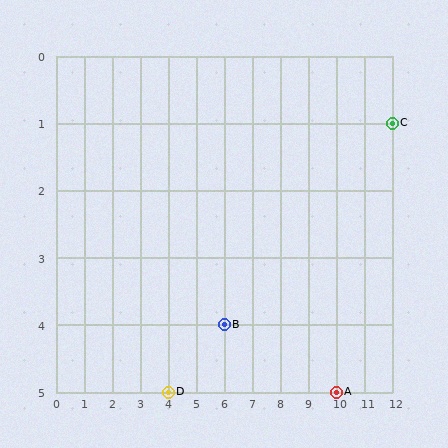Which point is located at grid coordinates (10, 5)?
Point A is at (10, 5).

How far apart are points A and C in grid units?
Points A and C are 2 columns and 4 rows apart (about 4.5 grid units diagonally).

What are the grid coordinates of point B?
Point B is at grid coordinates (6, 4).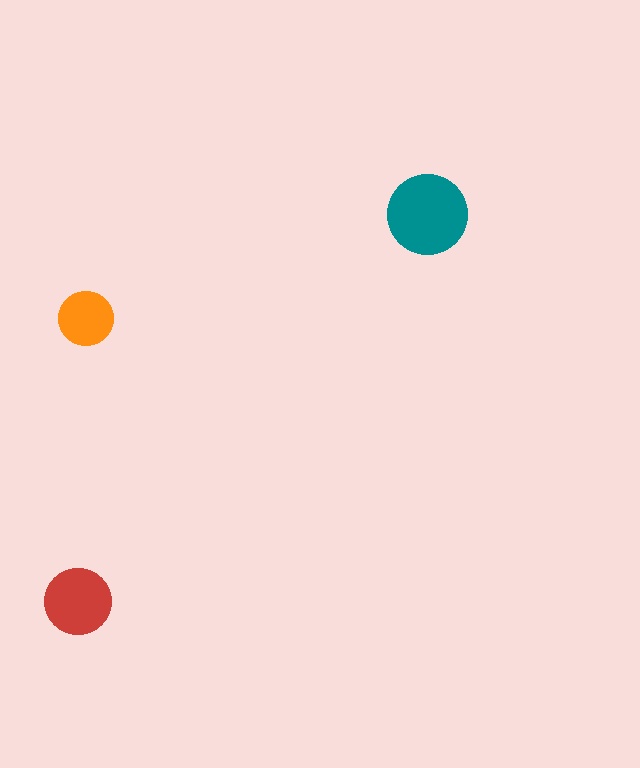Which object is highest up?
The teal circle is topmost.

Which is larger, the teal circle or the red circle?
The teal one.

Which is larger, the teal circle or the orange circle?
The teal one.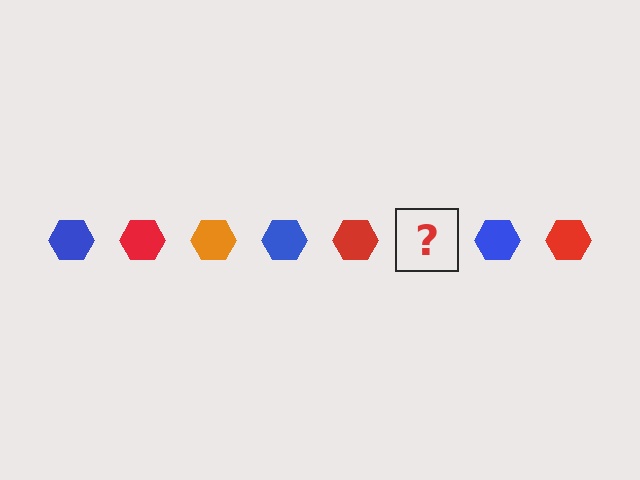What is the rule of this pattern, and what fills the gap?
The rule is that the pattern cycles through blue, red, orange hexagons. The gap should be filled with an orange hexagon.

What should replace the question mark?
The question mark should be replaced with an orange hexagon.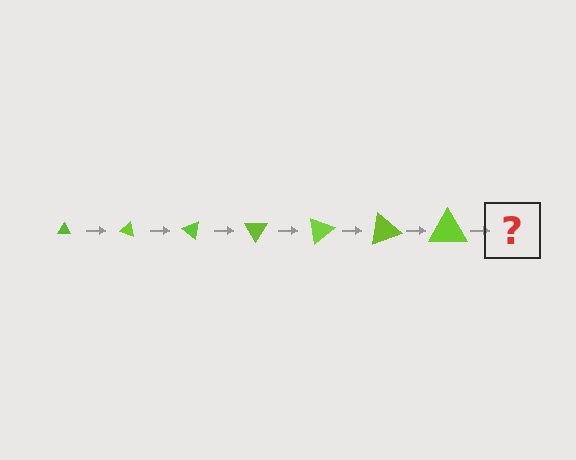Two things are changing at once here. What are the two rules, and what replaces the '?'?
The two rules are that the triangle grows larger each step and it rotates 20 degrees each step. The '?' should be a triangle, larger than the previous one and rotated 140 degrees from the start.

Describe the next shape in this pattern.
It should be a triangle, larger than the previous one and rotated 140 degrees from the start.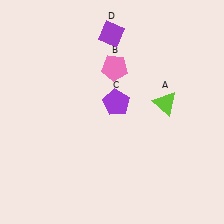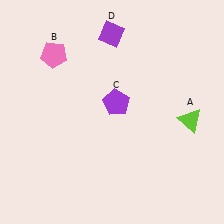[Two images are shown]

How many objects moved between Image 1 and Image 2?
2 objects moved between the two images.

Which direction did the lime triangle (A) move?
The lime triangle (A) moved right.